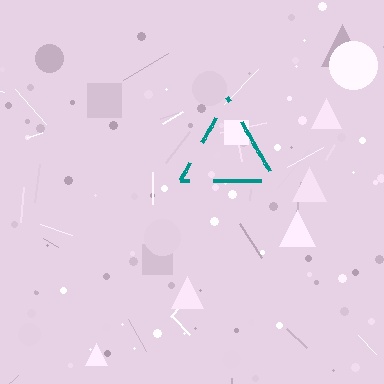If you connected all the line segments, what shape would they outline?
They would outline a triangle.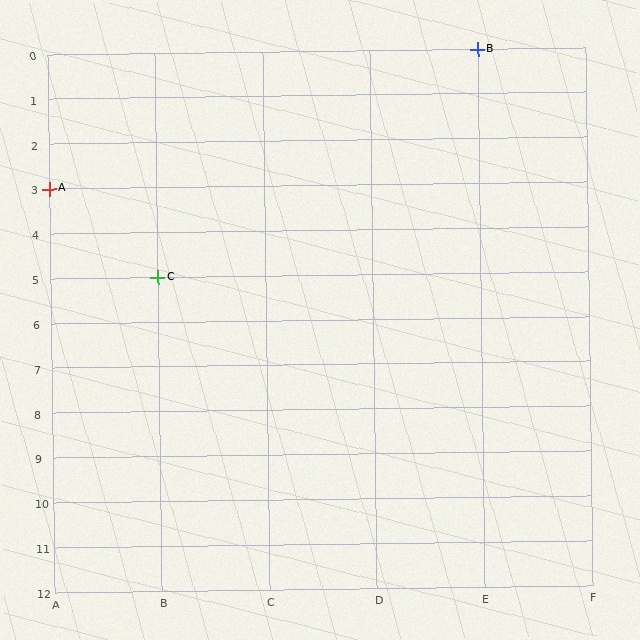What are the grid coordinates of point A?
Point A is at grid coordinates (A, 3).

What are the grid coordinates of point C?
Point C is at grid coordinates (B, 5).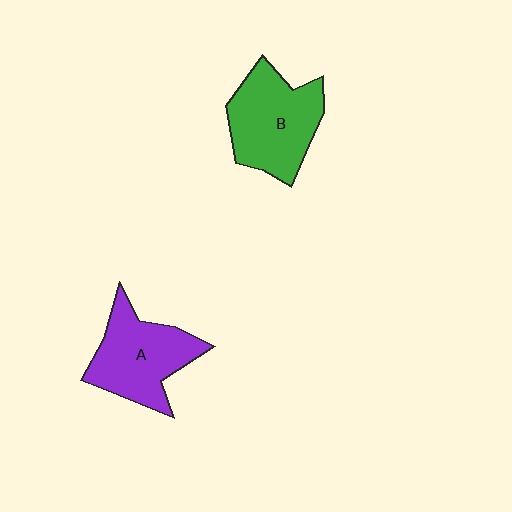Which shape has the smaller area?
Shape A (purple).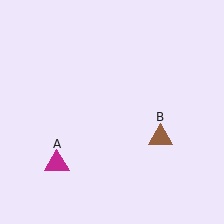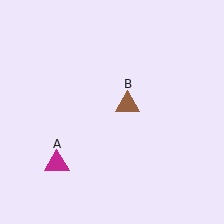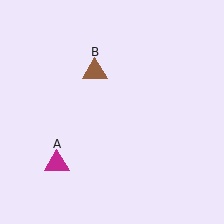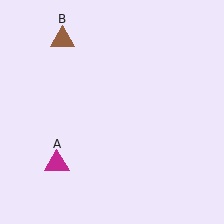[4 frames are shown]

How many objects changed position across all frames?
1 object changed position: brown triangle (object B).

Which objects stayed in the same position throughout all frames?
Magenta triangle (object A) remained stationary.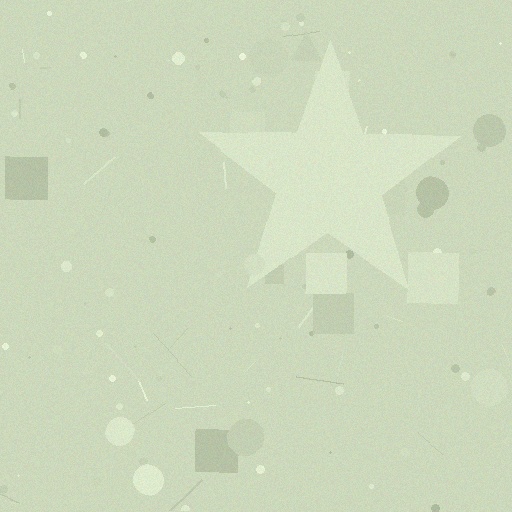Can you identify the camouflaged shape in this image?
The camouflaged shape is a star.